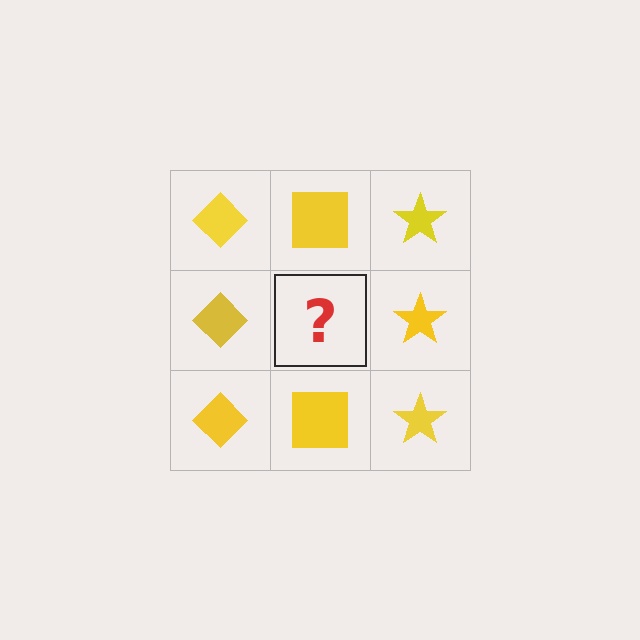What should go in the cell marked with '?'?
The missing cell should contain a yellow square.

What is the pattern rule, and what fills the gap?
The rule is that each column has a consistent shape. The gap should be filled with a yellow square.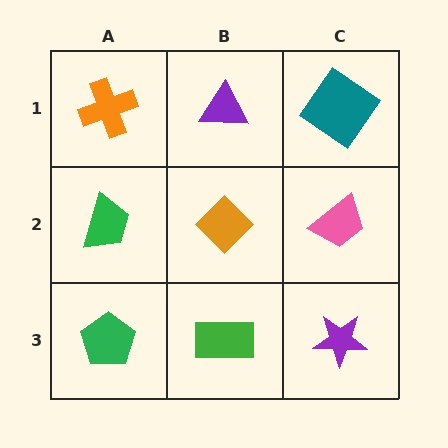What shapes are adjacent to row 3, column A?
A green trapezoid (row 2, column A), a green rectangle (row 3, column B).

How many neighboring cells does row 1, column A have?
2.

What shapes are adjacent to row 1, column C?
A pink trapezoid (row 2, column C), a purple triangle (row 1, column B).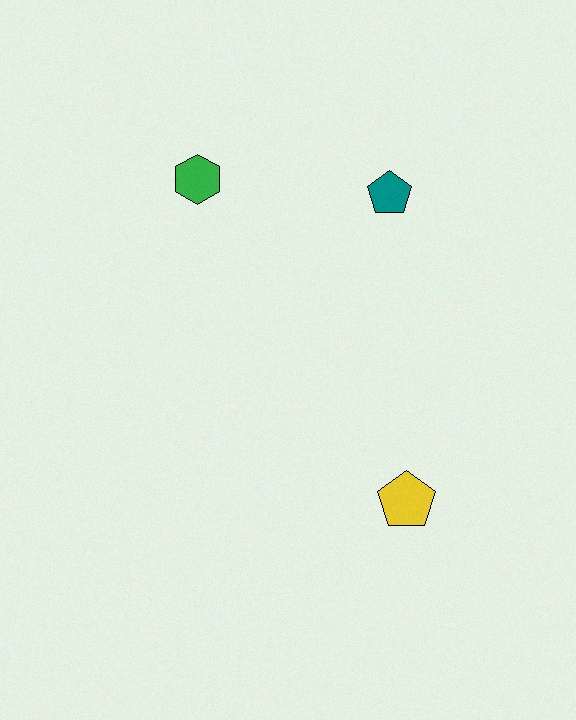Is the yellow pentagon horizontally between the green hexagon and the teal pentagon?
No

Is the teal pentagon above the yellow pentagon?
Yes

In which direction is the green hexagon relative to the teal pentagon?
The green hexagon is to the left of the teal pentagon.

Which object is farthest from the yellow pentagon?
The green hexagon is farthest from the yellow pentagon.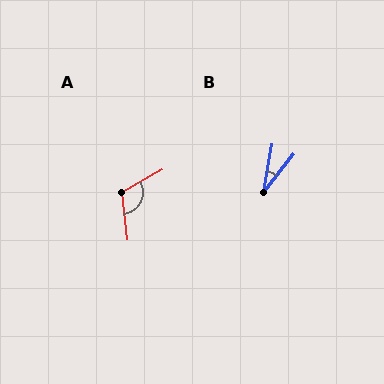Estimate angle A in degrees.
Approximately 113 degrees.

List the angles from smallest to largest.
B (28°), A (113°).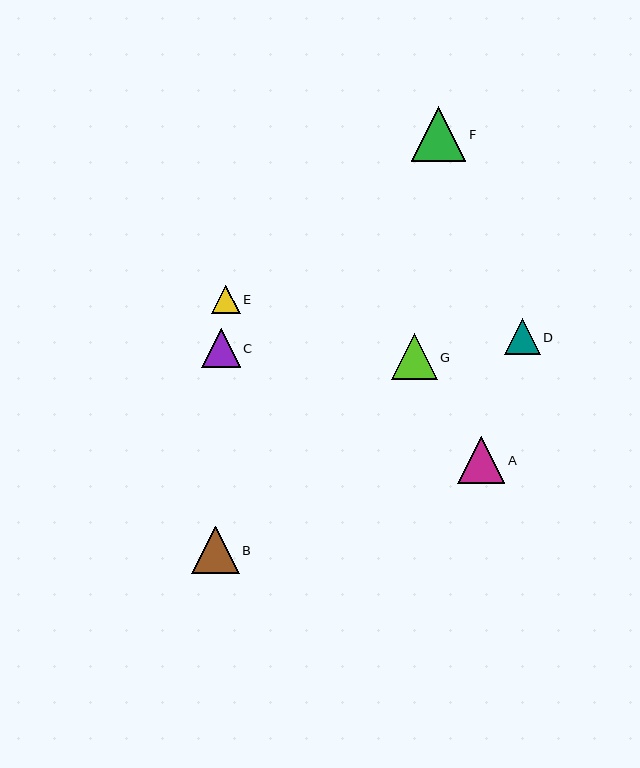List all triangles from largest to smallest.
From largest to smallest: F, A, B, G, C, D, E.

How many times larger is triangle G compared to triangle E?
Triangle G is approximately 1.6 times the size of triangle E.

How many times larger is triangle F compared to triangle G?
Triangle F is approximately 1.2 times the size of triangle G.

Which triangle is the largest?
Triangle F is the largest with a size of approximately 55 pixels.